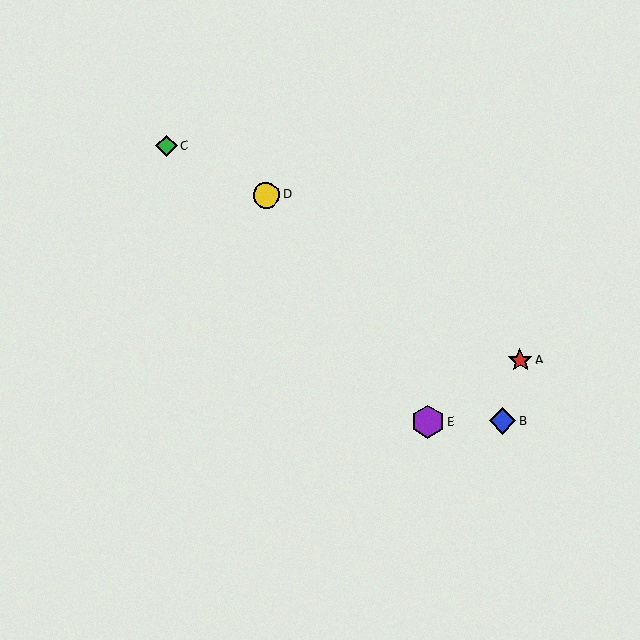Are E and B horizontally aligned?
Yes, both are at y≈421.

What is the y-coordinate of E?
Object E is at y≈421.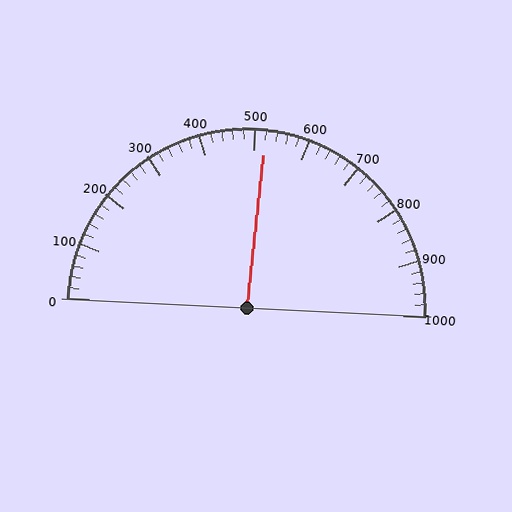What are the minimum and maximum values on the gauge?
The gauge ranges from 0 to 1000.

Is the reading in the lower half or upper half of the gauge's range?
The reading is in the upper half of the range (0 to 1000).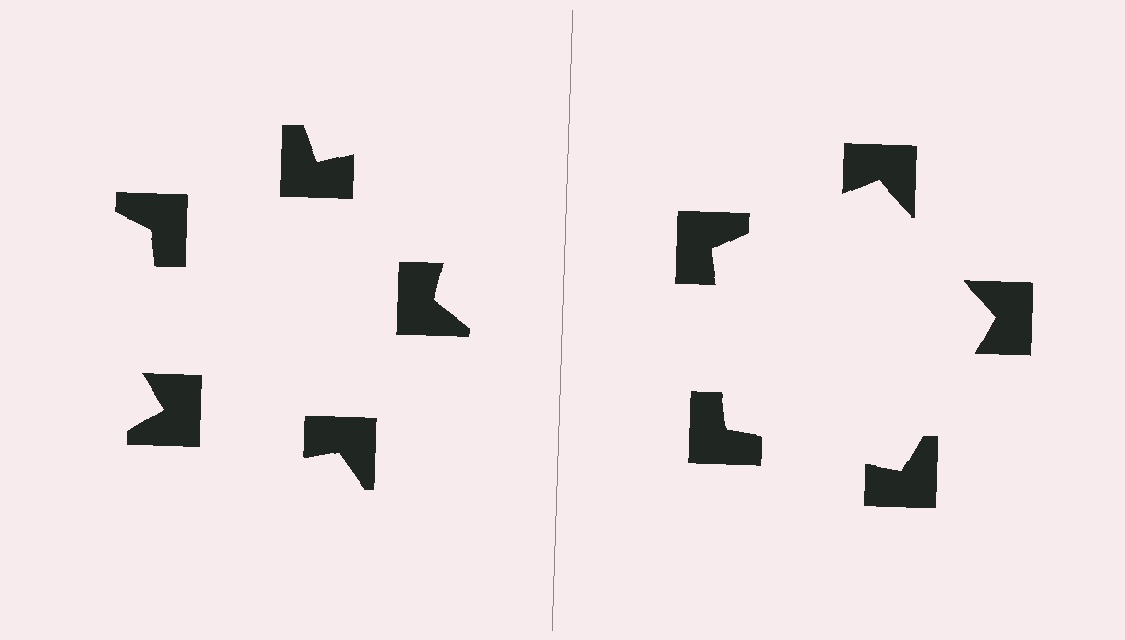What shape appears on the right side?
An illusory pentagon.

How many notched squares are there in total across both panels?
10 — 5 on each side.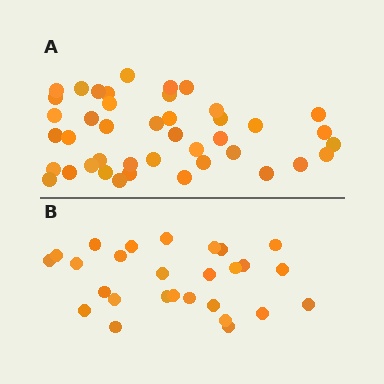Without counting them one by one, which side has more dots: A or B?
Region A (the top region) has more dots.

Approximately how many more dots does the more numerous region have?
Region A has approximately 15 more dots than region B.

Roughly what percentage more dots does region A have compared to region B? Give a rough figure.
About 55% more.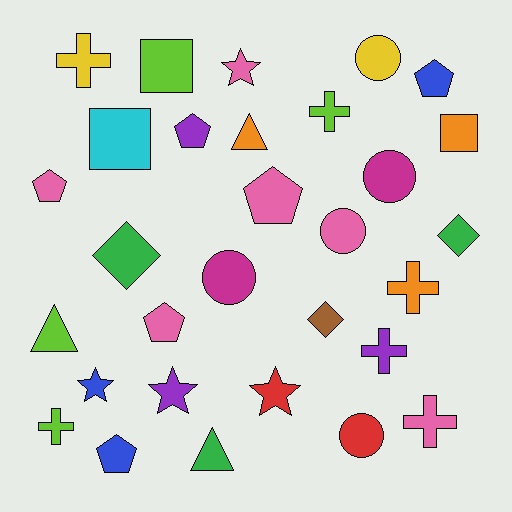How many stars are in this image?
There are 4 stars.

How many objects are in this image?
There are 30 objects.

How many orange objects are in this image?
There are 3 orange objects.